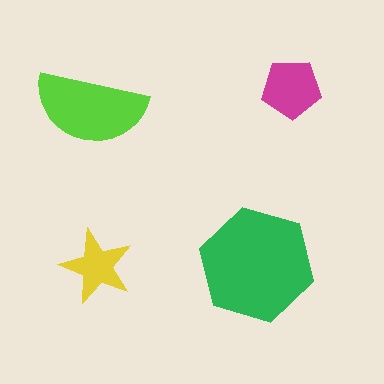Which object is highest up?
The magenta pentagon is topmost.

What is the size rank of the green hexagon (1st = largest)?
1st.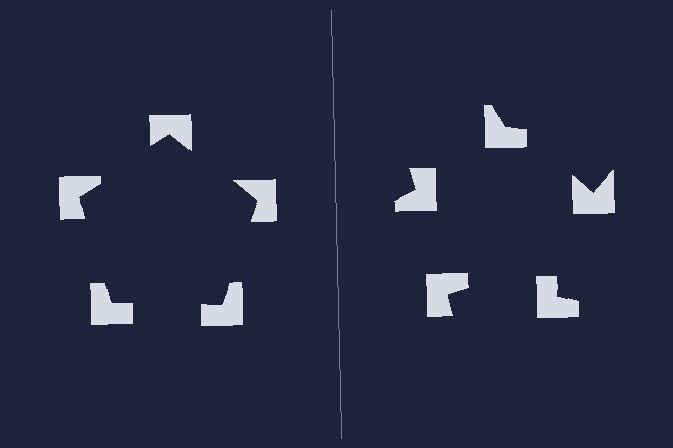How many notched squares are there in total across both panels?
10 — 5 on each side.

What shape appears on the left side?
An illusory pentagon.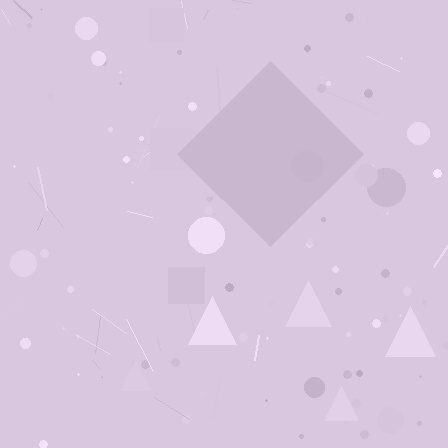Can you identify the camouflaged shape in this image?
The camouflaged shape is a diamond.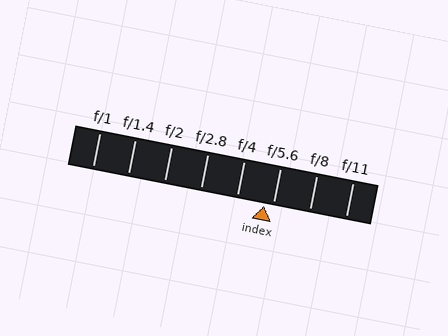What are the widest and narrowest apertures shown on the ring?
The widest aperture shown is f/1 and the narrowest is f/11.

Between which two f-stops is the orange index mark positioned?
The index mark is between f/4 and f/5.6.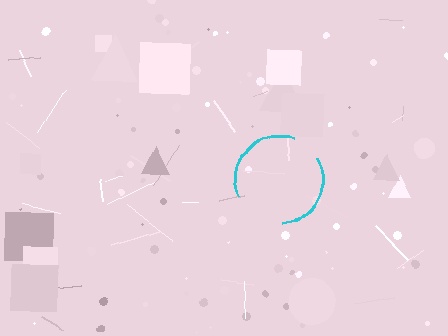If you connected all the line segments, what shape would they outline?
They would outline a circle.